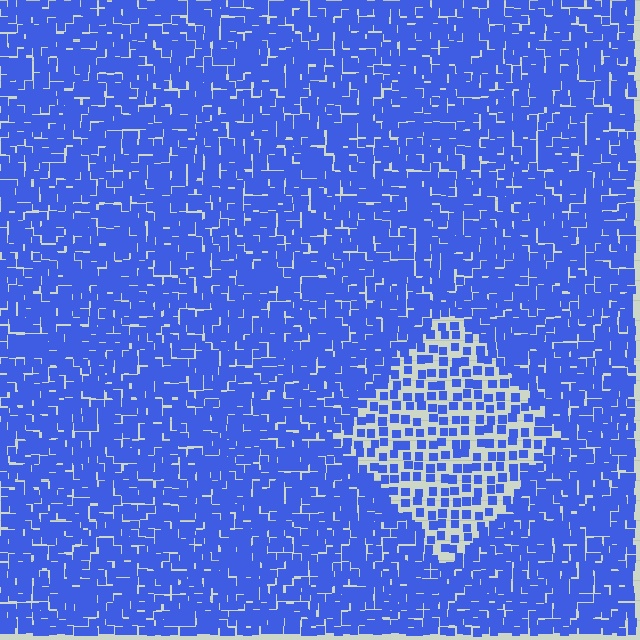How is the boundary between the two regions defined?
The boundary is defined by a change in element density (approximately 2.1x ratio). All elements are the same color, size, and shape.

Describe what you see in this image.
The image contains small blue elements arranged at two different densities. A diamond-shaped region is visible where the elements are less densely packed than the surrounding area.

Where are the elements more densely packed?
The elements are more densely packed outside the diamond boundary.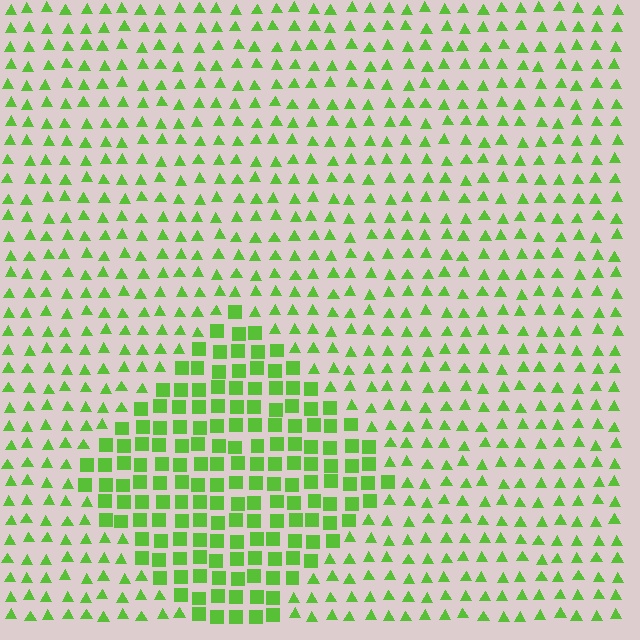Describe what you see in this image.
The image is filled with small lime elements arranged in a uniform grid. A diamond-shaped region contains squares, while the surrounding area contains triangles. The boundary is defined purely by the change in element shape.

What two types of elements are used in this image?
The image uses squares inside the diamond region and triangles outside it.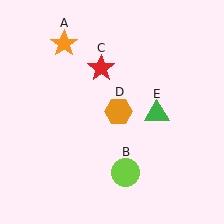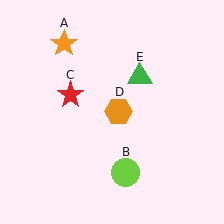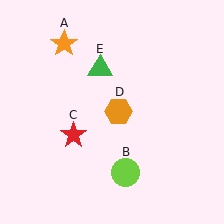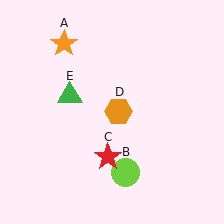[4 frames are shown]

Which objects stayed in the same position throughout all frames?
Orange star (object A) and lime circle (object B) and orange hexagon (object D) remained stationary.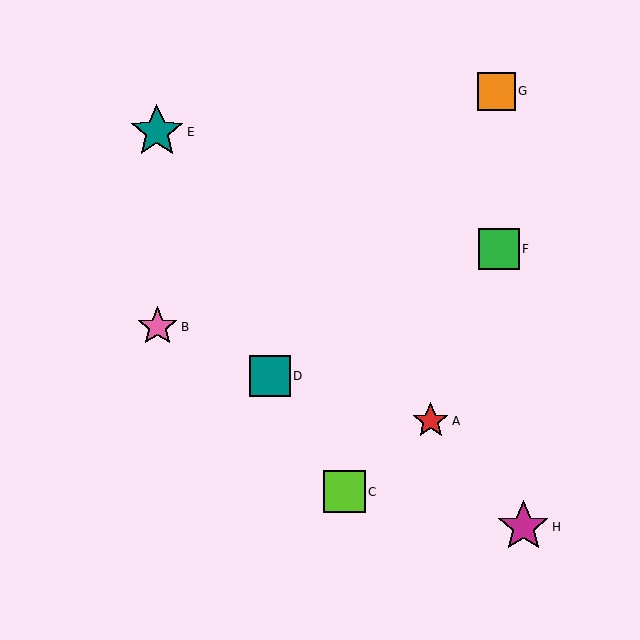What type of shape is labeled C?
Shape C is a lime square.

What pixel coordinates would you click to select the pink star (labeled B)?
Click at (158, 327) to select the pink star B.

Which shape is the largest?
The teal star (labeled E) is the largest.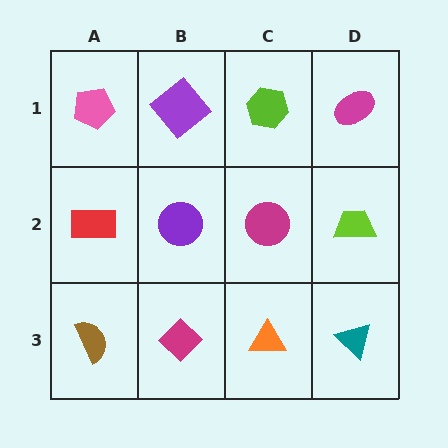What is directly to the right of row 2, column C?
A lime trapezoid.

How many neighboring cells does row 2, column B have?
4.